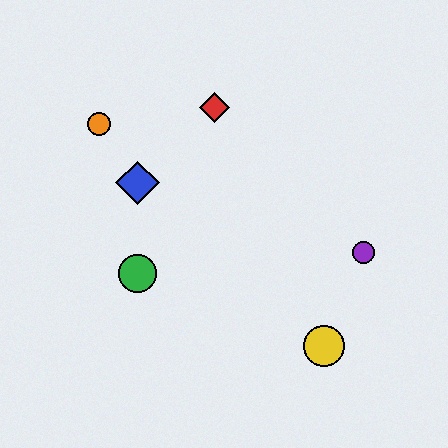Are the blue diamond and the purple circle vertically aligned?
No, the blue diamond is at x≈138 and the purple circle is at x≈364.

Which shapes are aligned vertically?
The blue diamond, the green circle are aligned vertically.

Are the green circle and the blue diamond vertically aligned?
Yes, both are at x≈138.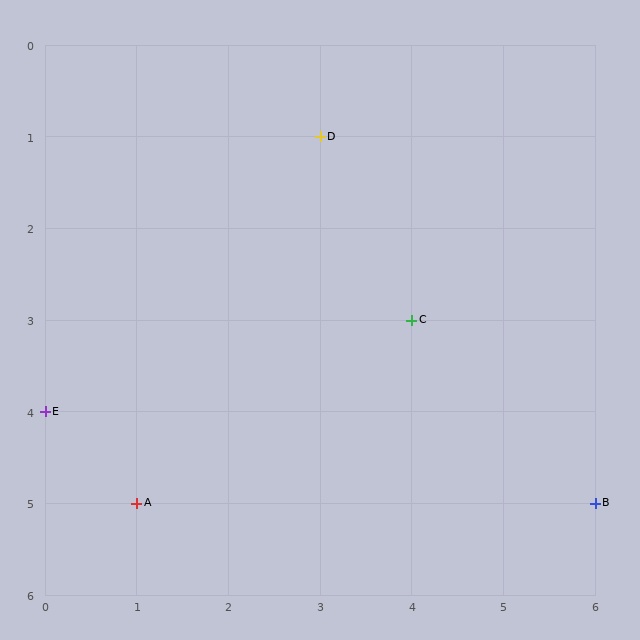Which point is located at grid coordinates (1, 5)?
Point A is at (1, 5).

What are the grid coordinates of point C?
Point C is at grid coordinates (4, 3).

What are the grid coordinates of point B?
Point B is at grid coordinates (6, 5).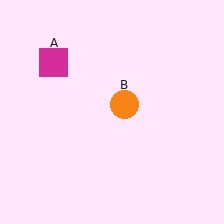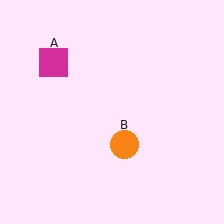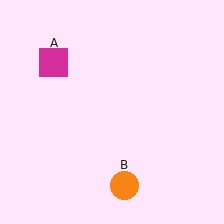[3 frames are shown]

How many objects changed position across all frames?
1 object changed position: orange circle (object B).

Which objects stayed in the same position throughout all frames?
Magenta square (object A) remained stationary.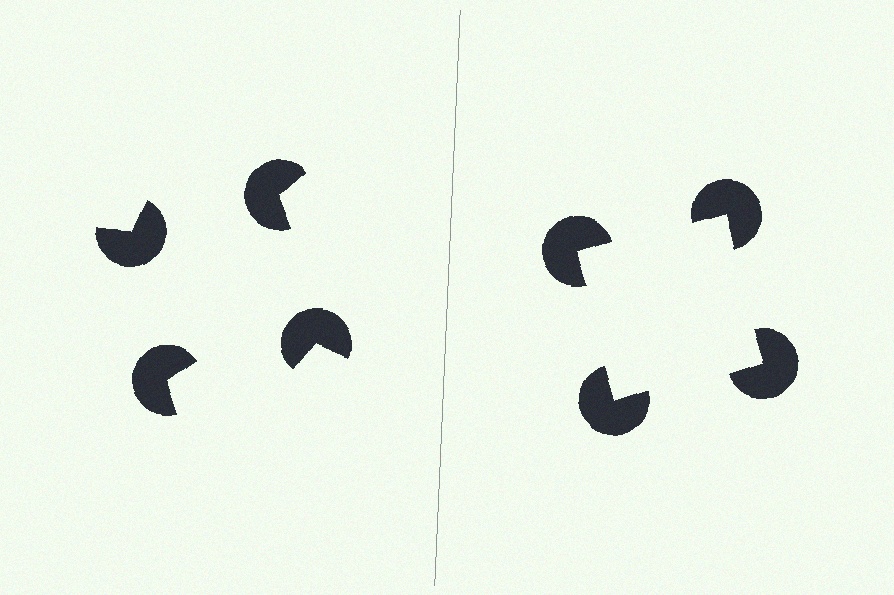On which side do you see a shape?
An illusory square appears on the right side. On the left side the wedge cuts are rotated, so no coherent shape forms.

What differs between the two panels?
The pac-man discs are positioned identically on both sides; only the wedge orientations differ. On the right they align to a square; on the left they are misaligned.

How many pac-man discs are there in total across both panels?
8 — 4 on each side.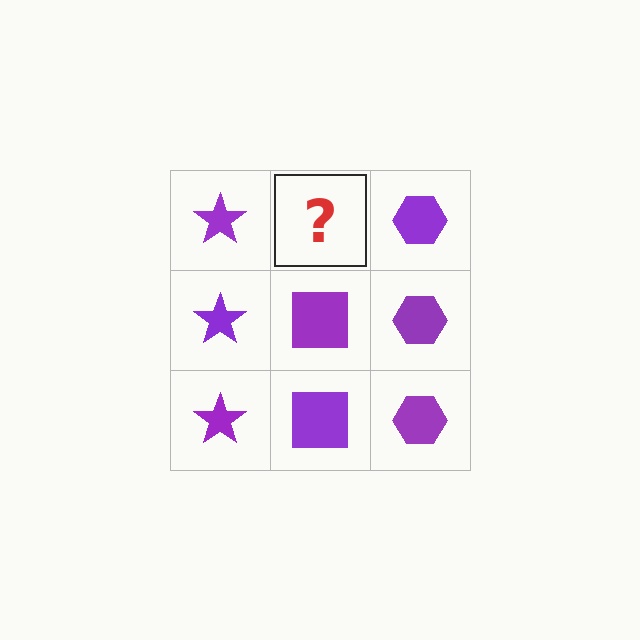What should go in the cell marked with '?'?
The missing cell should contain a purple square.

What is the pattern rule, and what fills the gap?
The rule is that each column has a consistent shape. The gap should be filled with a purple square.